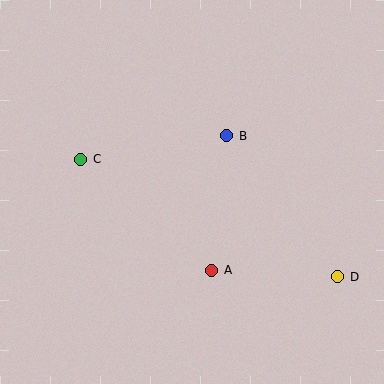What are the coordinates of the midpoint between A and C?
The midpoint between A and C is at (146, 215).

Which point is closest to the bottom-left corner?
Point C is closest to the bottom-left corner.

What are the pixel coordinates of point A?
Point A is at (212, 270).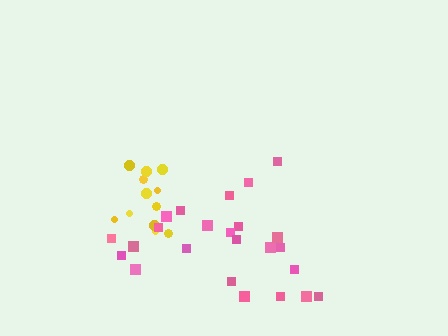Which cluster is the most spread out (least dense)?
Pink.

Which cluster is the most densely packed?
Yellow.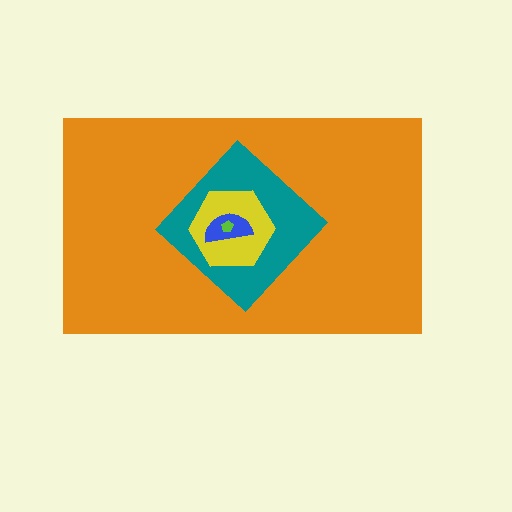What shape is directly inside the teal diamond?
The yellow hexagon.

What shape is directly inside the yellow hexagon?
The blue semicircle.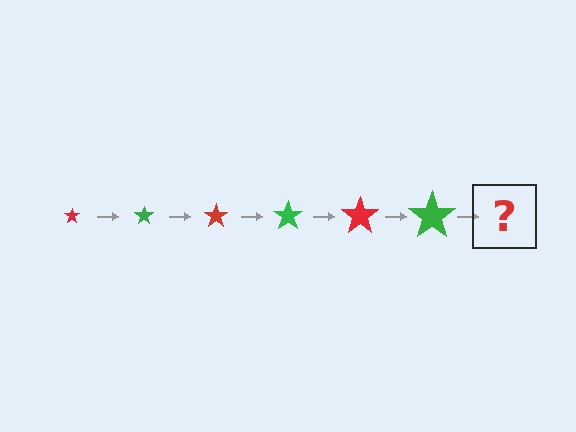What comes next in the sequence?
The next element should be a red star, larger than the previous one.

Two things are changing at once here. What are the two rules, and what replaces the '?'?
The two rules are that the star grows larger each step and the color cycles through red and green. The '?' should be a red star, larger than the previous one.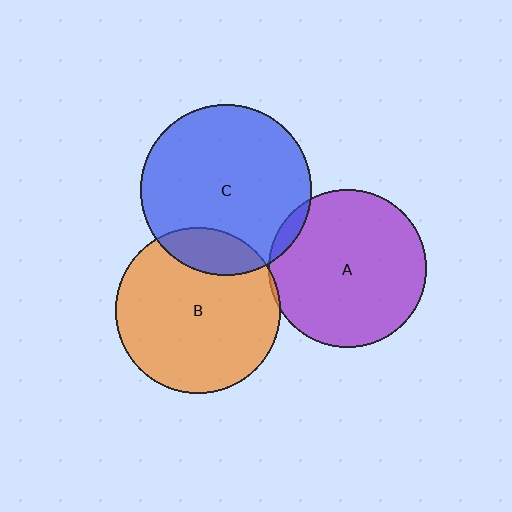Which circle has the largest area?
Circle C (blue).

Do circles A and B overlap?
Yes.